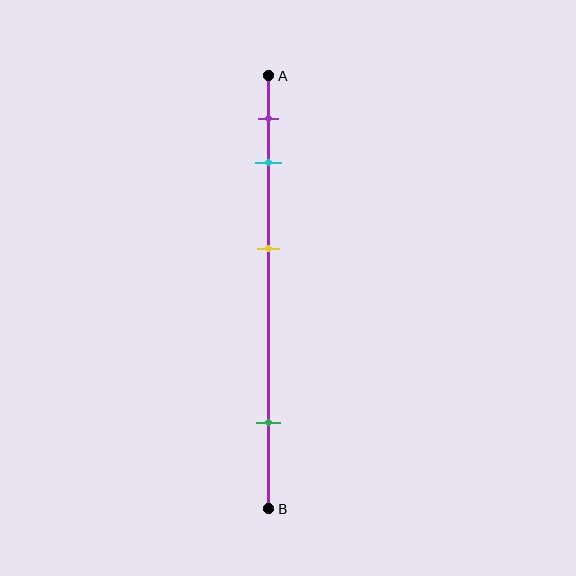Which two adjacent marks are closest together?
The purple and cyan marks are the closest adjacent pair.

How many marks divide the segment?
There are 4 marks dividing the segment.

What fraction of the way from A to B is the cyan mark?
The cyan mark is approximately 20% (0.2) of the way from A to B.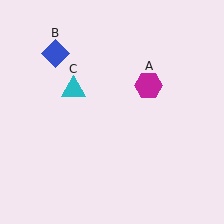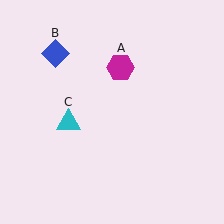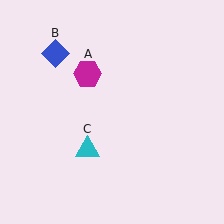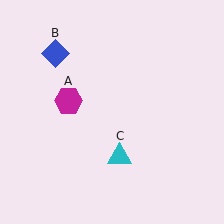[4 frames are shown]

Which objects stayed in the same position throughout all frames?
Blue diamond (object B) remained stationary.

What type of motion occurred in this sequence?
The magenta hexagon (object A), cyan triangle (object C) rotated counterclockwise around the center of the scene.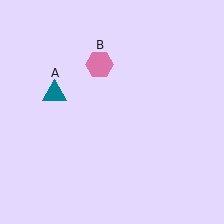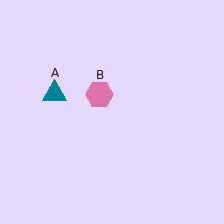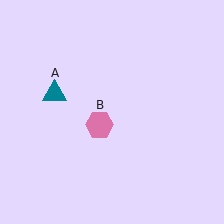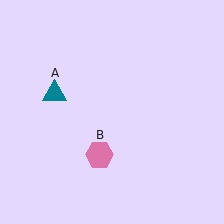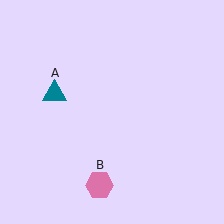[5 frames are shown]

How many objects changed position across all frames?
1 object changed position: pink hexagon (object B).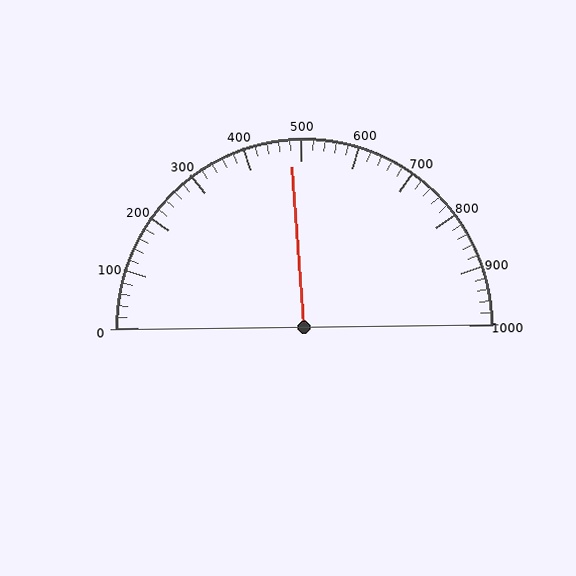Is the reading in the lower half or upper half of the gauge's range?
The reading is in the lower half of the range (0 to 1000).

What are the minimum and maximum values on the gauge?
The gauge ranges from 0 to 1000.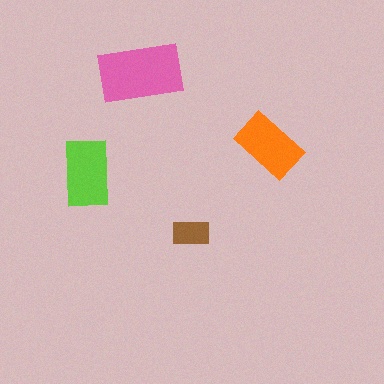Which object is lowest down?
The brown rectangle is bottommost.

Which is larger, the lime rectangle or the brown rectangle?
The lime one.